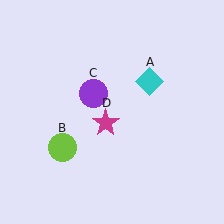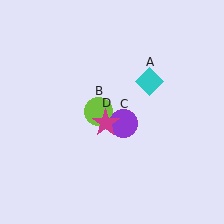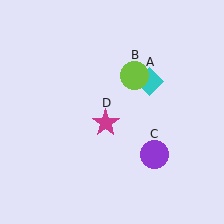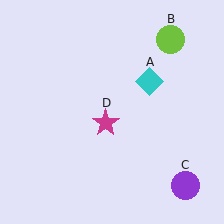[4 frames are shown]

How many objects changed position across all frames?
2 objects changed position: lime circle (object B), purple circle (object C).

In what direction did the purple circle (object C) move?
The purple circle (object C) moved down and to the right.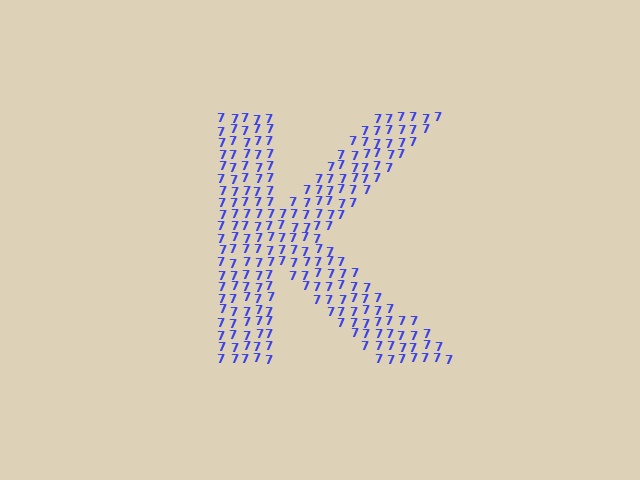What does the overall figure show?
The overall figure shows the letter K.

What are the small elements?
The small elements are digit 7's.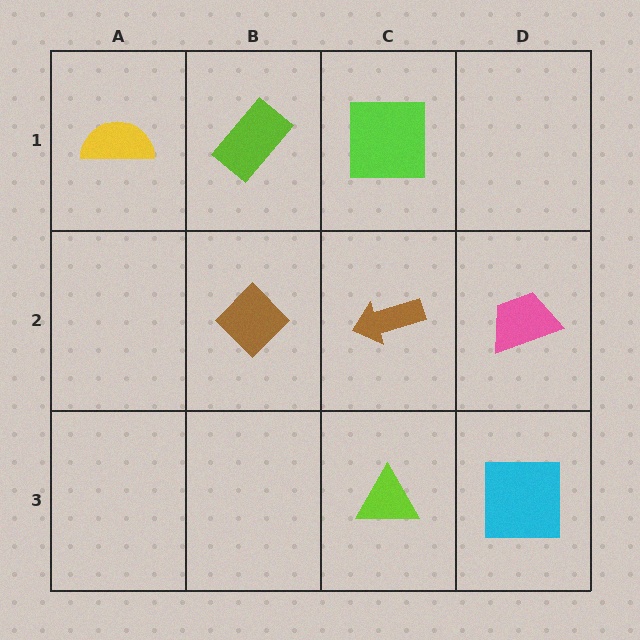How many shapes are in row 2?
3 shapes.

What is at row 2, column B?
A brown diamond.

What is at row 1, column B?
A lime rectangle.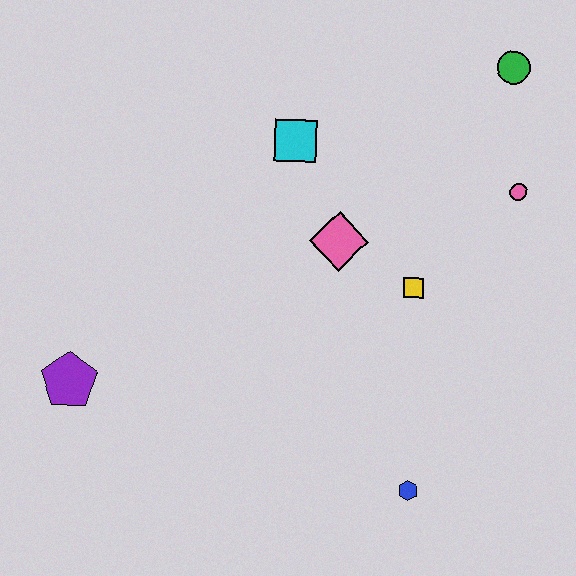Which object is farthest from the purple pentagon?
The green circle is farthest from the purple pentagon.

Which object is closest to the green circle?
The pink circle is closest to the green circle.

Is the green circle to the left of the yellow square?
No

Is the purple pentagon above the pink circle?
No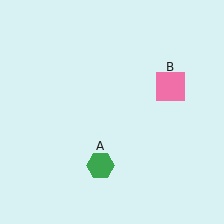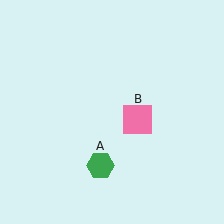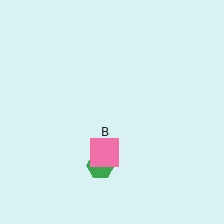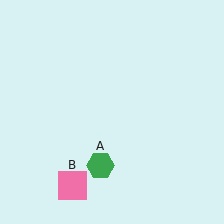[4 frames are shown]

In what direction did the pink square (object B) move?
The pink square (object B) moved down and to the left.